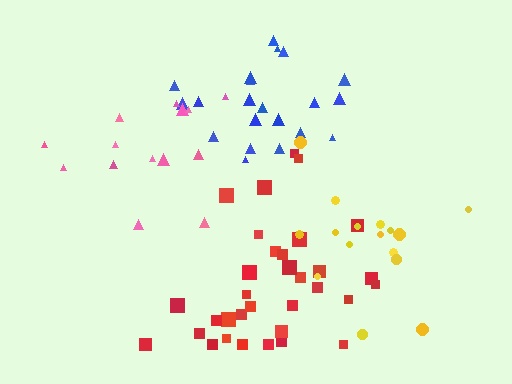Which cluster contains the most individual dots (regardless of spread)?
Red (33).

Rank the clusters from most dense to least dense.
yellow, blue, red, pink.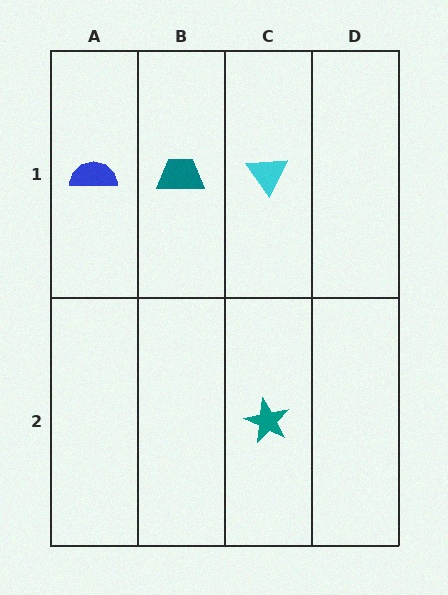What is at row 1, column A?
A blue semicircle.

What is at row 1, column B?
A teal trapezoid.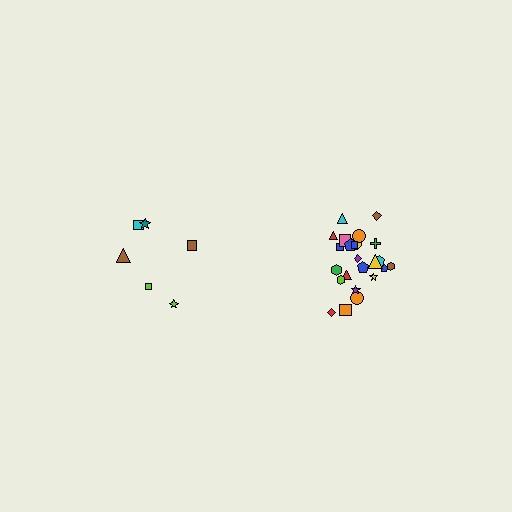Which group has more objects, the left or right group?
The right group.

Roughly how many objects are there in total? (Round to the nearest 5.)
Roughly 30 objects in total.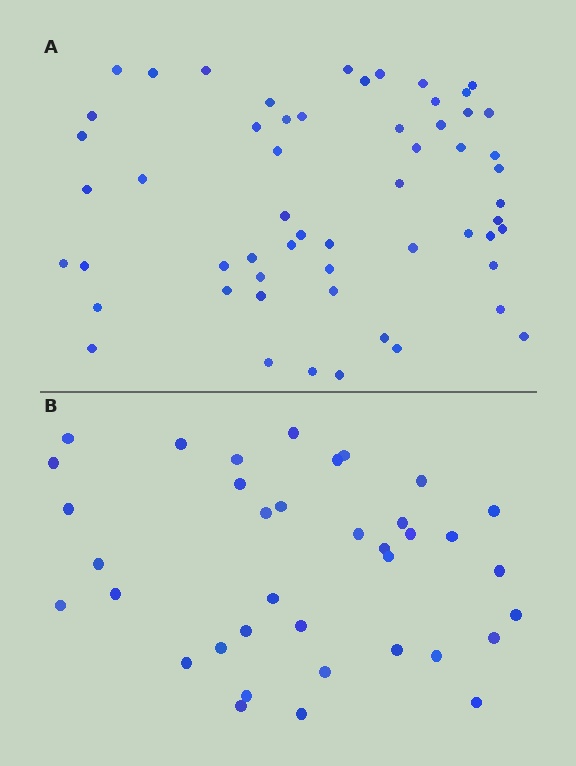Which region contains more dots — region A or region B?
Region A (the top region) has more dots.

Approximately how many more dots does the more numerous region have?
Region A has approximately 20 more dots than region B.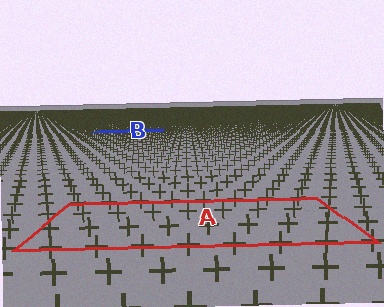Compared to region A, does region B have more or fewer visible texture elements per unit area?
Region B has more texture elements per unit area — they are packed more densely because it is farther away.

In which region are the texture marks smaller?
The texture marks are smaller in region B, because it is farther away.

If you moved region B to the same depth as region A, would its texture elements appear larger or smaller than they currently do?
They would appear larger. At a closer depth, the same texture elements are projected at a bigger on-screen size.